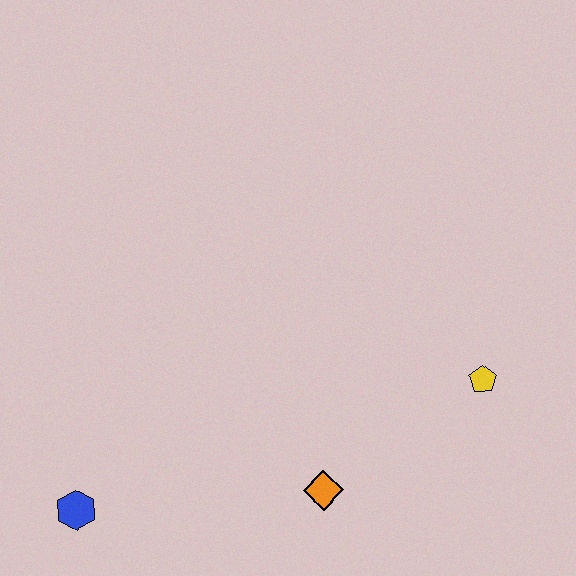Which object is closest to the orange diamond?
The yellow pentagon is closest to the orange diamond.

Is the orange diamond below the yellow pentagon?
Yes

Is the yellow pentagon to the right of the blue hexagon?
Yes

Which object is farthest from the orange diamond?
The blue hexagon is farthest from the orange diamond.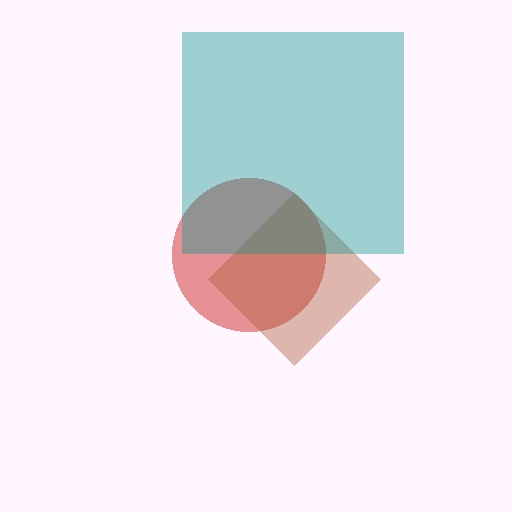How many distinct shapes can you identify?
There are 3 distinct shapes: a red circle, a brown diamond, a teal square.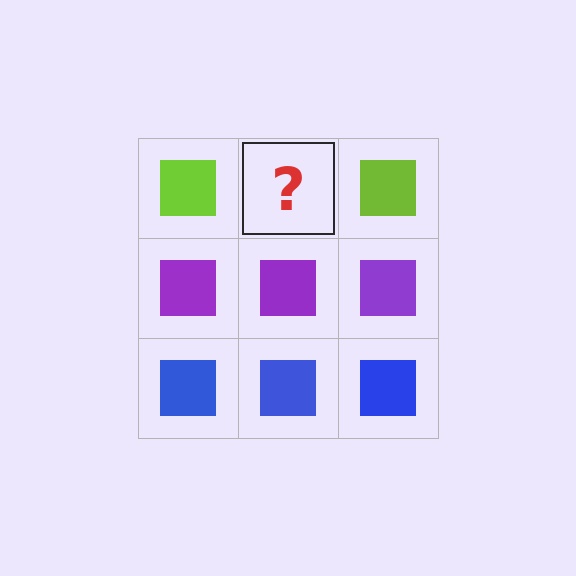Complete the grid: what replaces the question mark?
The question mark should be replaced with a lime square.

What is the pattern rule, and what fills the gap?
The rule is that each row has a consistent color. The gap should be filled with a lime square.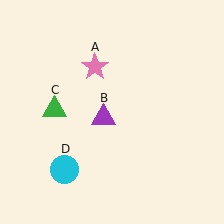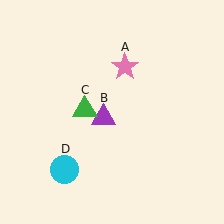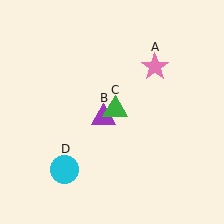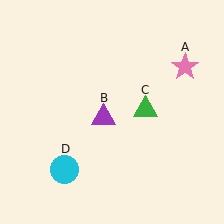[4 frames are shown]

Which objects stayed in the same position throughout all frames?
Purple triangle (object B) and cyan circle (object D) remained stationary.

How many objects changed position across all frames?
2 objects changed position: pink star (object A), green triangle (object C).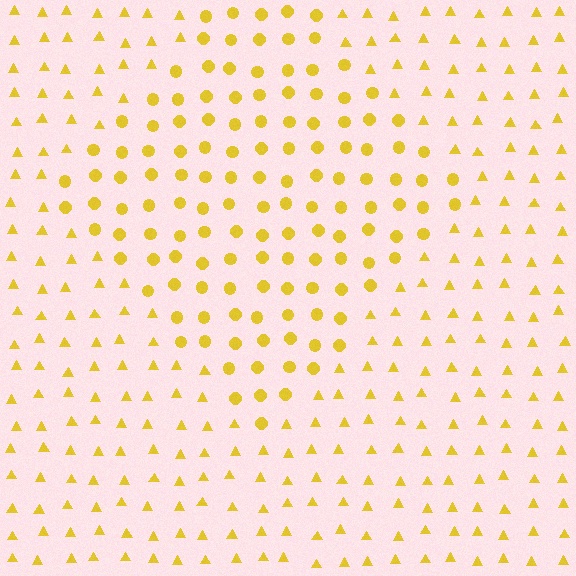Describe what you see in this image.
The image is filled with small yellow elements arranged in a uniform grid. A diamond-shaped region contains circles, while the surrounding area contains triangles. The boundary is defined purely by the change in element shape.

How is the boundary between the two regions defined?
The boundary is defined by a change in element shape: circles inside vs. triangles outside. All elements share the same color and spacing.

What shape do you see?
I see a diamond.